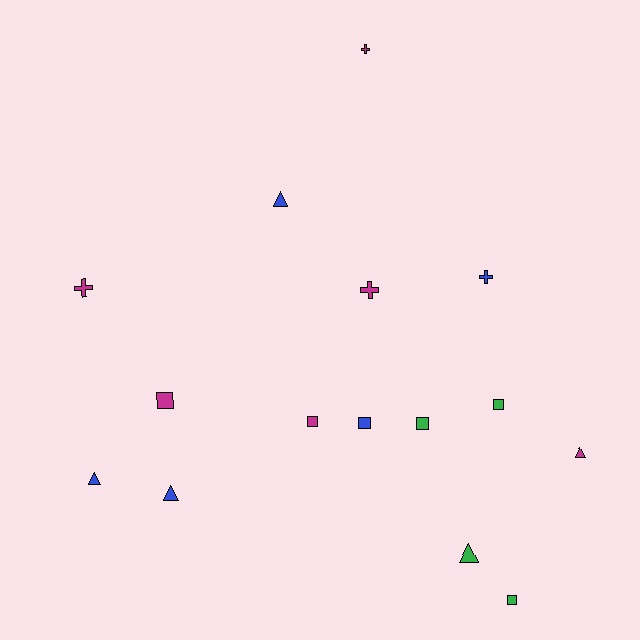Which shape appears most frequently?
Square, with 6 objects.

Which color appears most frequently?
Magenta, with 6 objects.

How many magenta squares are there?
There are 2 magenta squares.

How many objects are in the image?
There are 15 objects.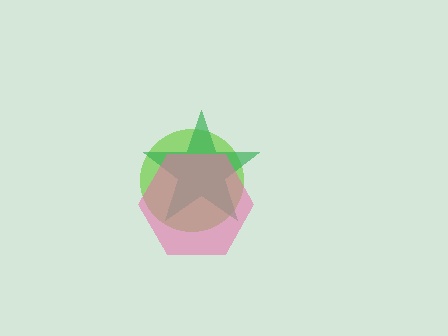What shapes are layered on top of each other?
The layered shapes are: a lime circle, a green star, a pink hexagon.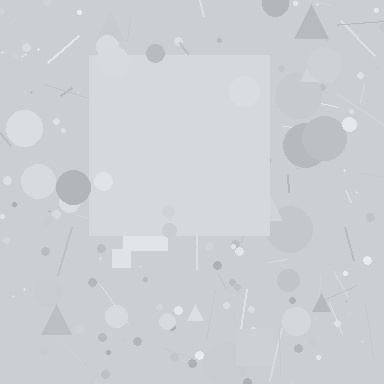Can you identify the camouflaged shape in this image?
The camouflaged shape is a square.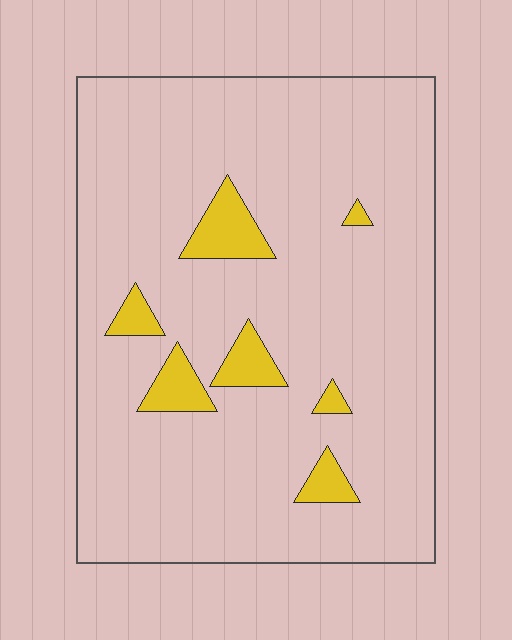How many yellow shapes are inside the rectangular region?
7.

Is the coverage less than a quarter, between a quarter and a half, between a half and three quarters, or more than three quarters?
Less than a quarter.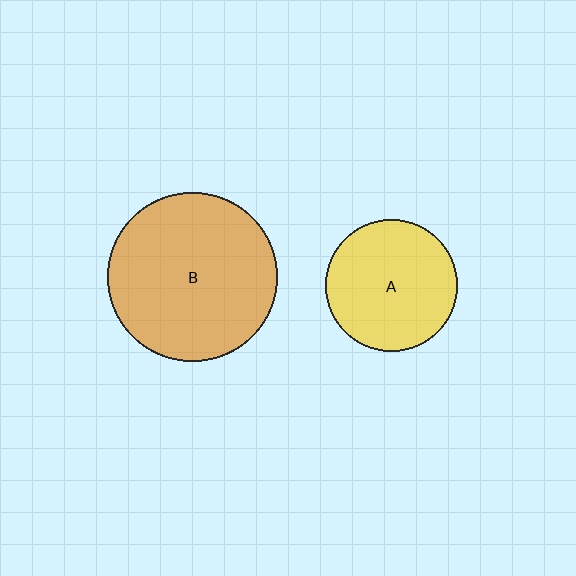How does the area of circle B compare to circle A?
Approximately 1.6 times.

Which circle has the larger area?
Circle B (orange).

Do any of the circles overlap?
No, none of the circles overlap.